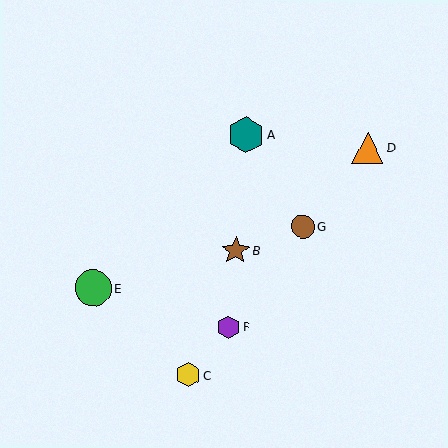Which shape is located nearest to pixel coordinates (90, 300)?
The green circle (labeled E) at (93, 288) is nearest to that location.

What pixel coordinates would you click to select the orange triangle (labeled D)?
Click at (368, 148) to select the orange triangle D.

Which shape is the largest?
The teal hexagon (labeled A) is the largest.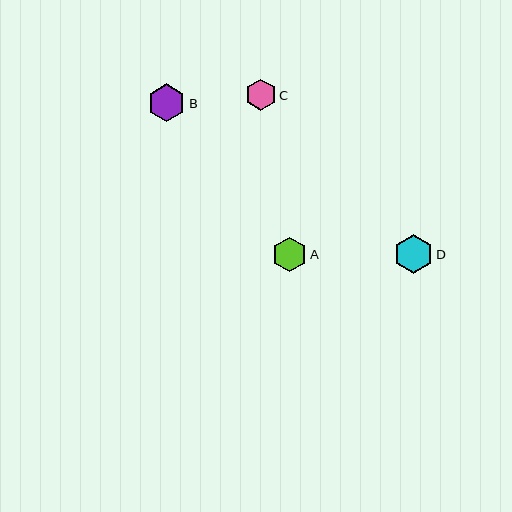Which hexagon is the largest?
Hexagon D is the largest with a size of approximately 39 pixels.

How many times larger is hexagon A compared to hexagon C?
Hexagon A is approximately 1.1 times the size of hexagon C.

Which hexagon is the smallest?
Hexagon C is the smallest with a size of approximately 31 pixels.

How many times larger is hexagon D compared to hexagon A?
Hexagon D is approximately 1.1 times the size of hexagon A.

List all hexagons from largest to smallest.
From largest to smallest: D, B, A, C.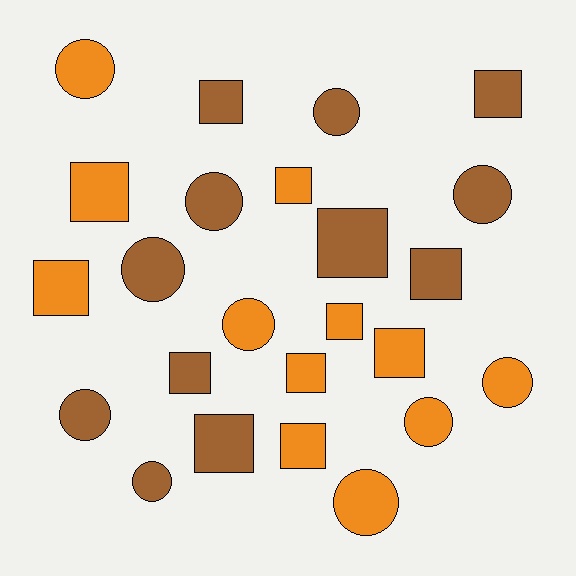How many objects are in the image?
There are 24 objects.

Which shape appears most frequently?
Square, with 13 objects.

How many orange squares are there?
There are 7 orange squares.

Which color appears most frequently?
Brown, with 12 objects.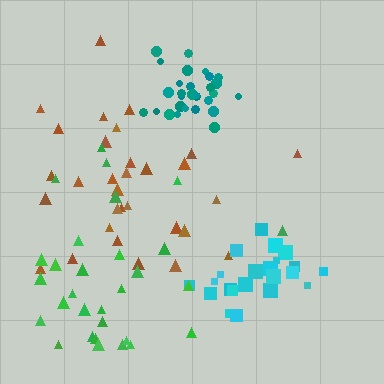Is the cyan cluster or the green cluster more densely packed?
Cyan.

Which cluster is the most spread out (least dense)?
Green.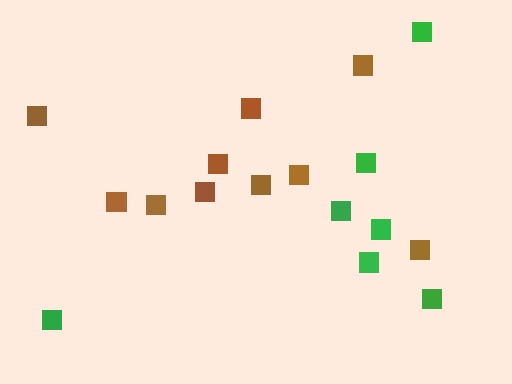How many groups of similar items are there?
There are 2 groups: one group of green squares (7) and one group of brown squares (10).